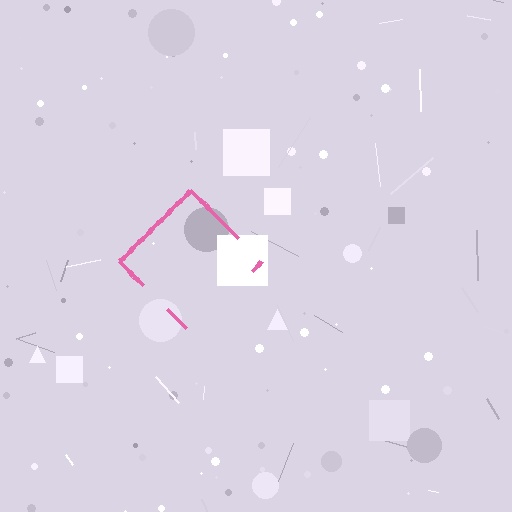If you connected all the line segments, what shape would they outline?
They would outline a diamond.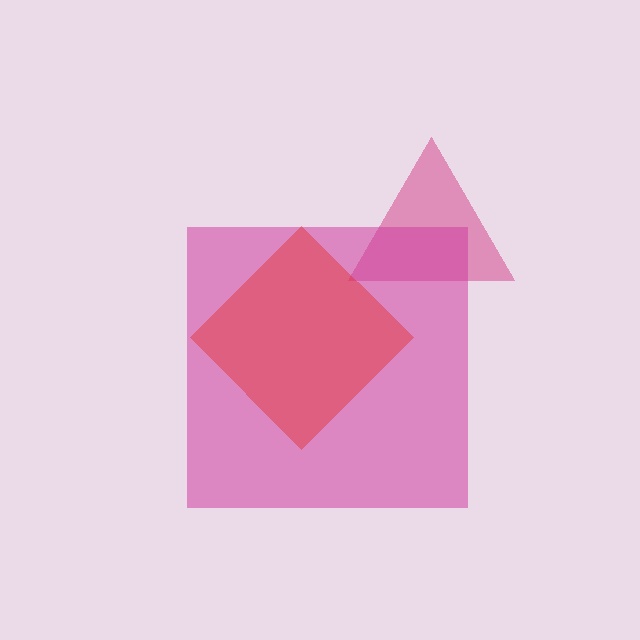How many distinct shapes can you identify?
There are 3 distinct shapes: a pink triangle, a magenta square, a red diamond.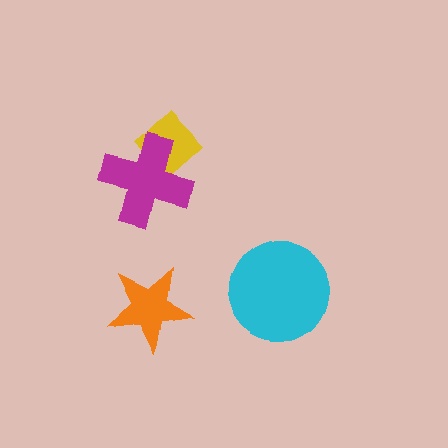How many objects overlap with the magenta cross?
1 object overlaps with the magenta cross.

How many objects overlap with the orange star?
0 objects overlap with the orange star.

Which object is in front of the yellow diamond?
The magenta cross is in front of the yellow diamond.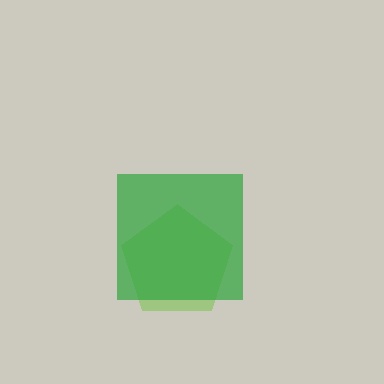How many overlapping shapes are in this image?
There are 2 overlapping shapes in the image.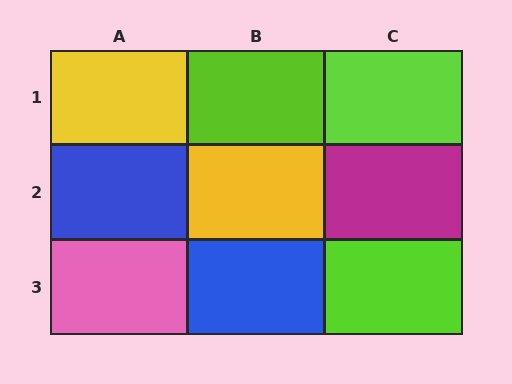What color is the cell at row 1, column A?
Yellow.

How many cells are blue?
2 cells are blue.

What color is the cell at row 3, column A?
Pink.